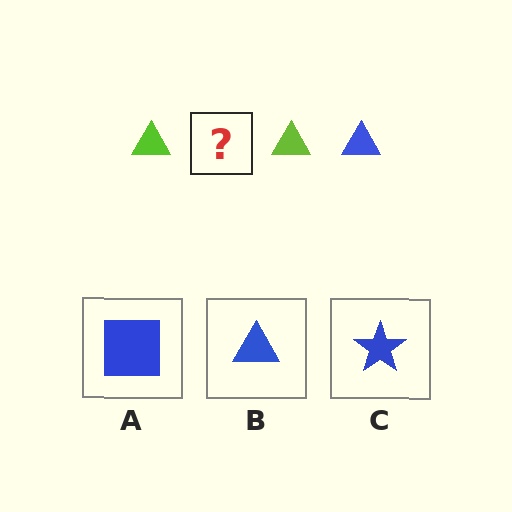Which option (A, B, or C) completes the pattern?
B.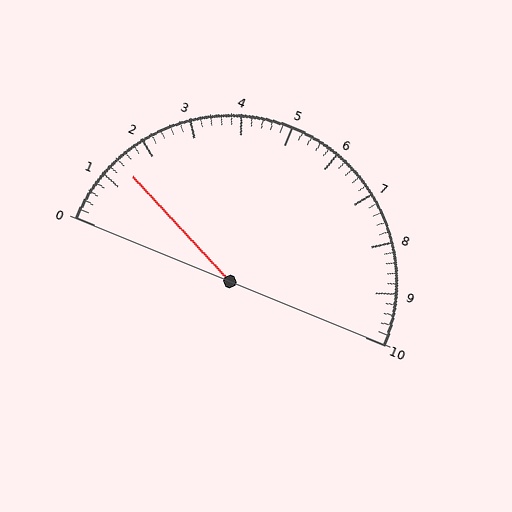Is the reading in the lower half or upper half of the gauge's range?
The reading is in the lower half of the range (0 to 10).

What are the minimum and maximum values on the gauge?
The gauge ranges from 0 to 10.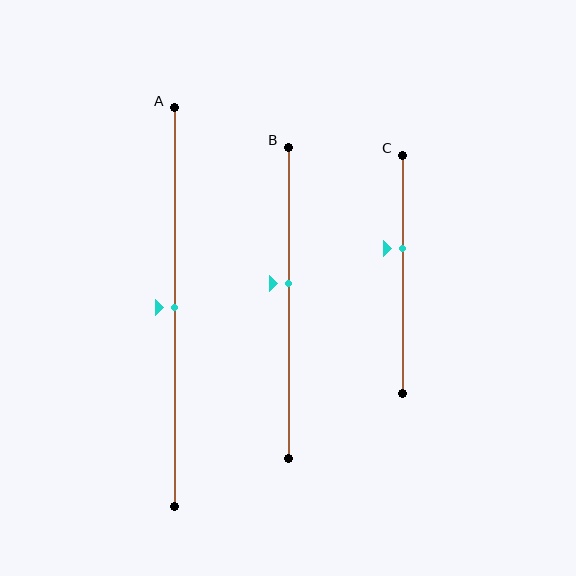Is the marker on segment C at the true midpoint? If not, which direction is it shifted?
No, the marker on segment C is shifted upward by about 11% of the segment length.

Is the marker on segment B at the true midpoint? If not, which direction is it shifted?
No, the marker on segment B is shifted upward by about 6% of the segment length.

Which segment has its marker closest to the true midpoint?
Segment A has its marker closest to the true midpoint.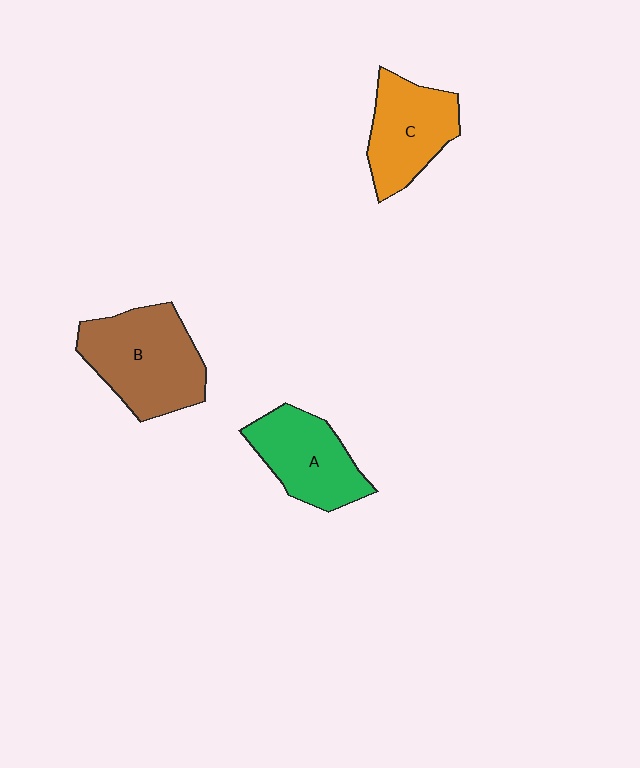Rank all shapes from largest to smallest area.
From largest to smallest: B (brown), A (green), C (orange).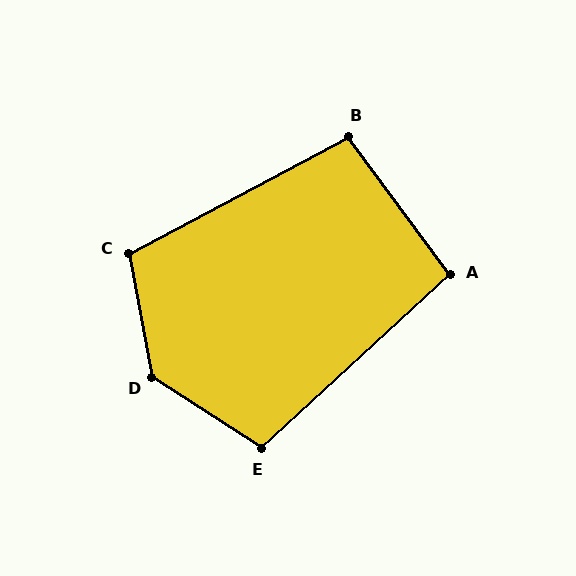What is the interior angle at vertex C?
Approximately 108 degrees (obtuse).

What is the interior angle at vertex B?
Approximately 99 degrees (obtuse).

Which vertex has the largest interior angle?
D, at approximately 133 degrees.